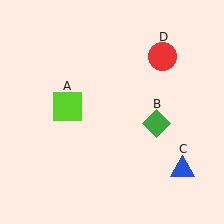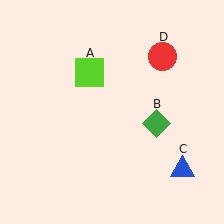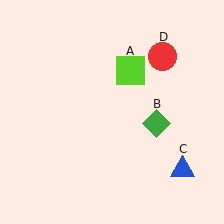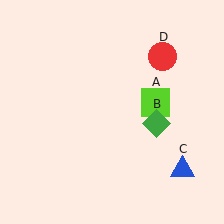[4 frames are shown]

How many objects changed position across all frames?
1 object changed position: lime square (object A).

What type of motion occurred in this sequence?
The lime square (object A) rotated clockwise around the center of the scene.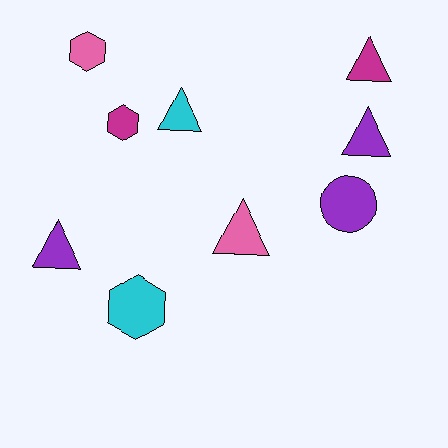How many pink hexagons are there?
There is 1 pink hexagon.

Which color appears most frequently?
Purple, with 3 objects.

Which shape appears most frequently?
Triangle, with 5 objects.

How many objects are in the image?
There are 9 objects.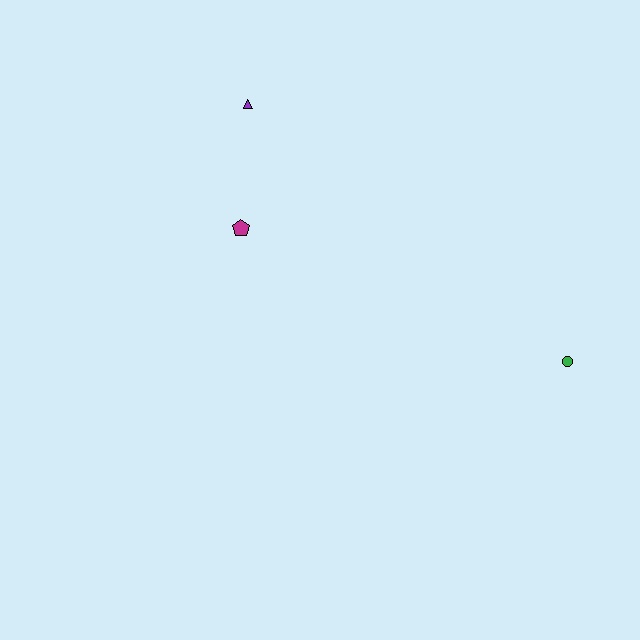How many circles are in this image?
There is 1 circle.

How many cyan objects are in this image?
There are no cyan objects.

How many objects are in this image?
There are 3 objects.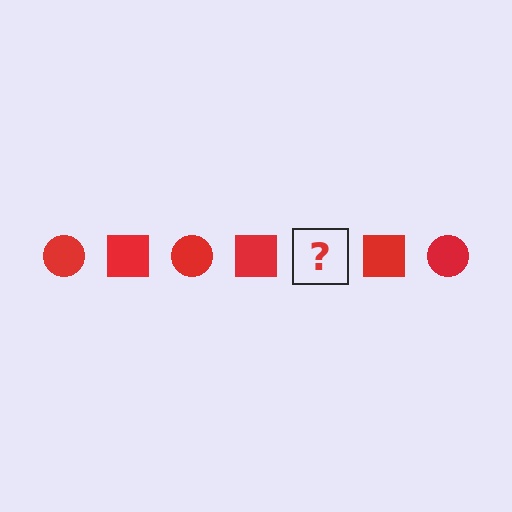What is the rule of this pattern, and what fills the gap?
The rule is that the pattern cycles through circle, square shapes in red. The gap should be filled with a red circle.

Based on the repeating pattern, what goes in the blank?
The blank should be a red circle.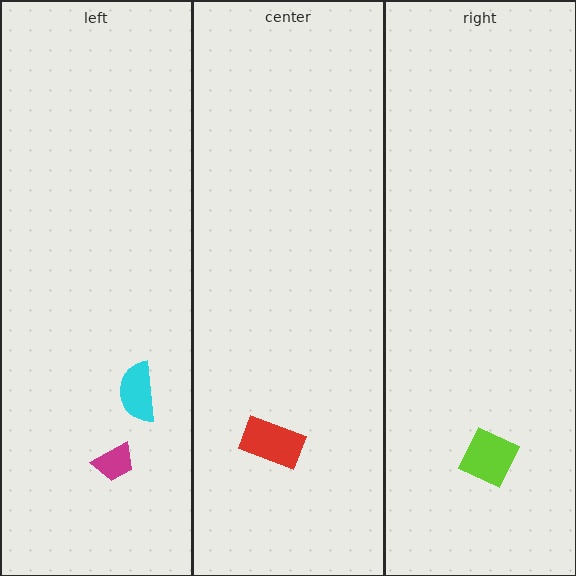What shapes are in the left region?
The cyan semicircle, the magenta trapezoid.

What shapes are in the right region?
The lime diamond.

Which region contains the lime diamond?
The right region.